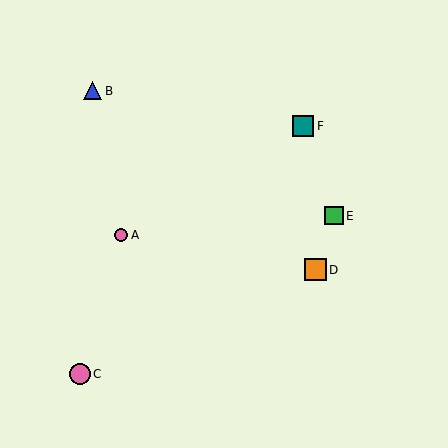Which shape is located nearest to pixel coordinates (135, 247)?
The pink circle (labeled A) at (121, 235) is nearest to that location.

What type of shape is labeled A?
Shape A is a pink circle.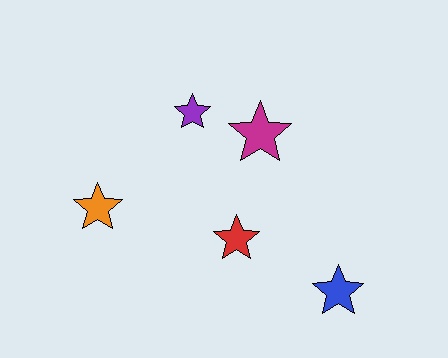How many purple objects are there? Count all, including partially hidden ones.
There is 1 purple object.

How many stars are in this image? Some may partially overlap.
There are 5 stars.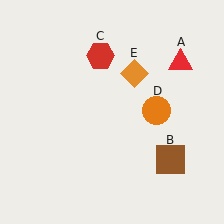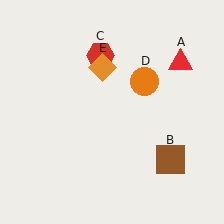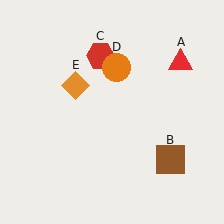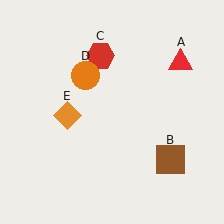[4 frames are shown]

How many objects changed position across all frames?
2 objects changed position: orange circle (object D), orange diamond (object E).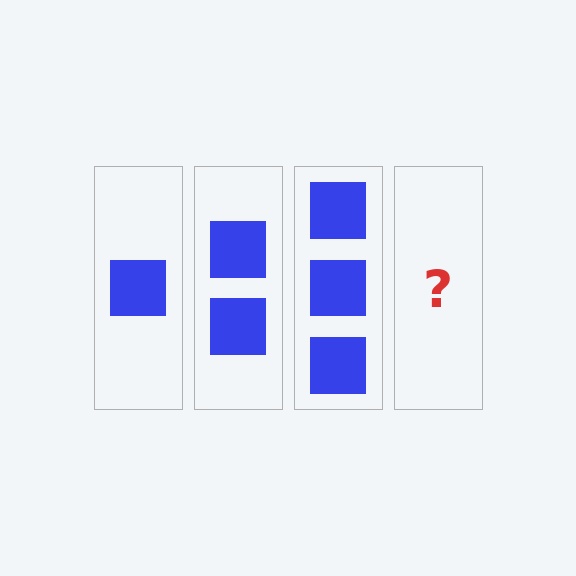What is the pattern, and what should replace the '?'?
The pattern is that each step adds one more square. The '?' should be 4 squares.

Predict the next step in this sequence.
The next step is 4 squares.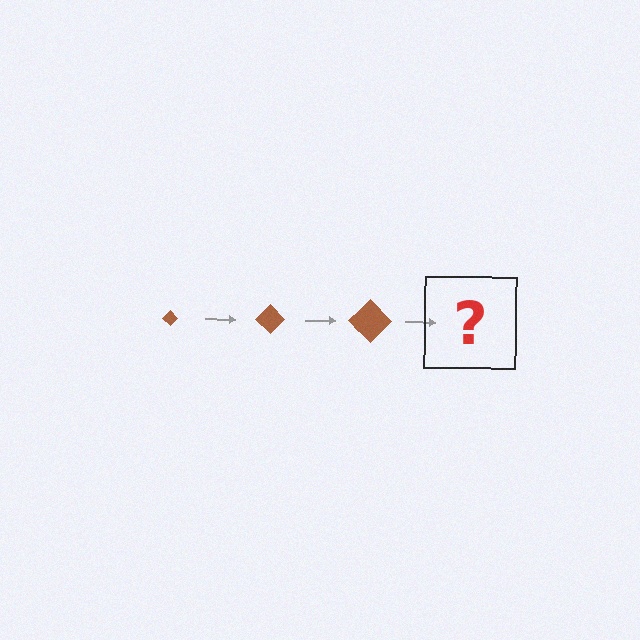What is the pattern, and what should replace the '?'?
The pattern is that the diamond gets progressively larger each step. The '?' should be a brown diamond, larger than the previous one.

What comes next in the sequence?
The next element should be a brown diamond, larger than the previous one.